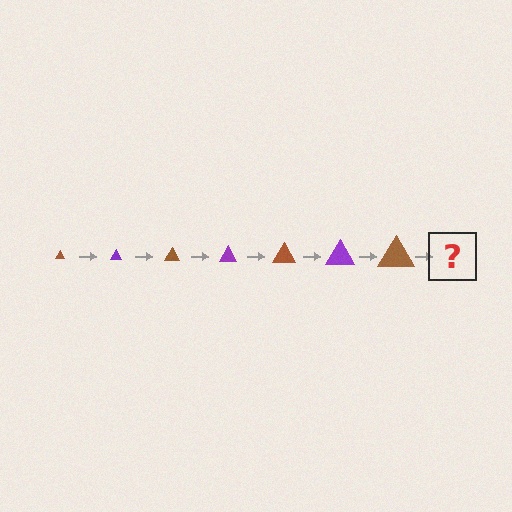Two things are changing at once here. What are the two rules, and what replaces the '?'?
The two rules are that the triangle grows larger each step and the color cycles through brown and purple. The '?' should be a purple triangle, larger than the previous one.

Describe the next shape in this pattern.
It should be a purple triangle, larger than the previous one.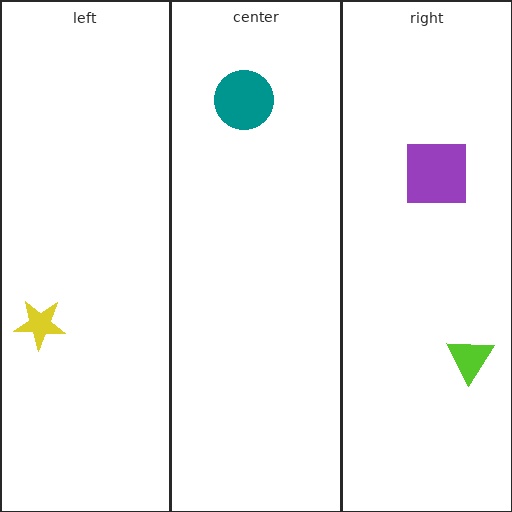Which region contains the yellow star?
The left region.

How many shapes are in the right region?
2.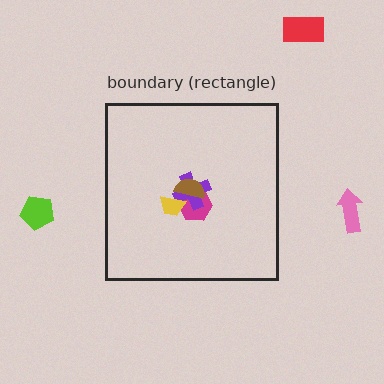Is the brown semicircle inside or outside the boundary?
Inside.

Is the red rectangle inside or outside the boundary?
Outside.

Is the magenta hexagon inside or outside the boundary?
Inside.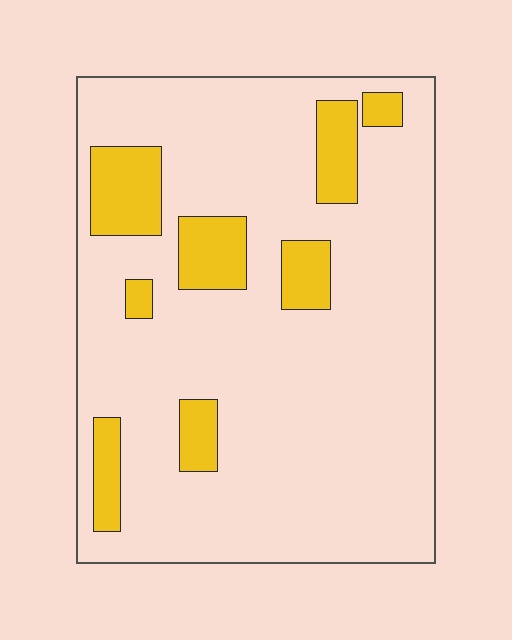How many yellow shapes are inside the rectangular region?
8.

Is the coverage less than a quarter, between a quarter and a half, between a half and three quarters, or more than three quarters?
Less than a quarter.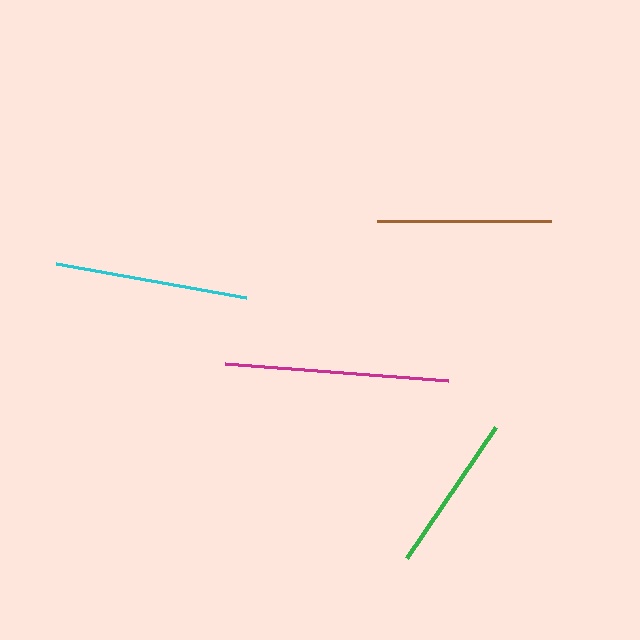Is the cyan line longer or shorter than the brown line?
The cyan line is longer than the brown line.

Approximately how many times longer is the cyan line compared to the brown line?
The cyan line is approximately 1.1 times the length of the brown line.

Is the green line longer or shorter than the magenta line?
The magenta line is longer than the green line.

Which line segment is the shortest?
The green line is the shortest at approximately 159 pixels.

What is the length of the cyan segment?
The cyan segment is approximately 192 pixels long.